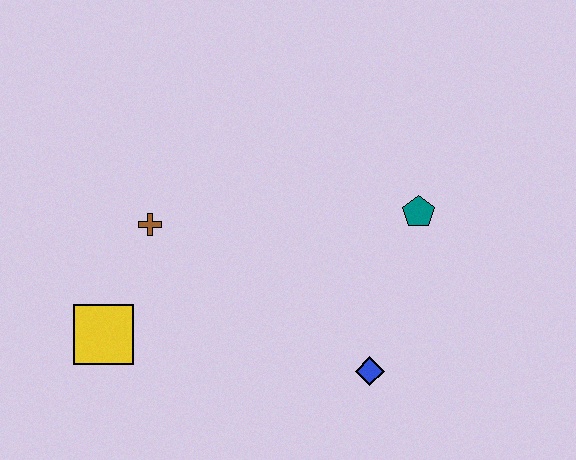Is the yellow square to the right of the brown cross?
No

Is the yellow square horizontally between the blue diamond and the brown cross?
No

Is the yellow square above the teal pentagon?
No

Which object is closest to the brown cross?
The yellow square is closest to the brown cross.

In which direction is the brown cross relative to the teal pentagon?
The brown cross is to the left of the teal pentagon.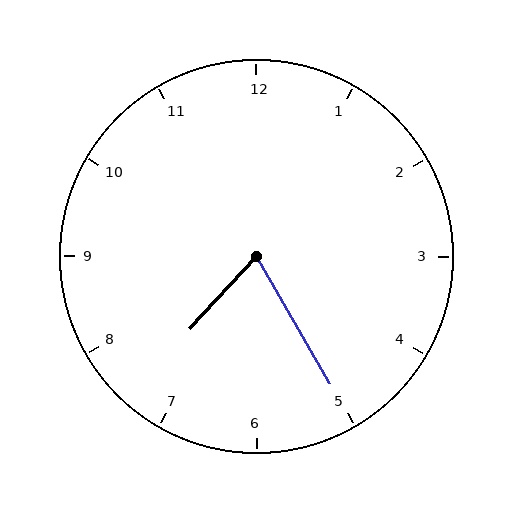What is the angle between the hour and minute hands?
Approximately 72 degrees.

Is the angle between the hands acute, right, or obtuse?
It is acute.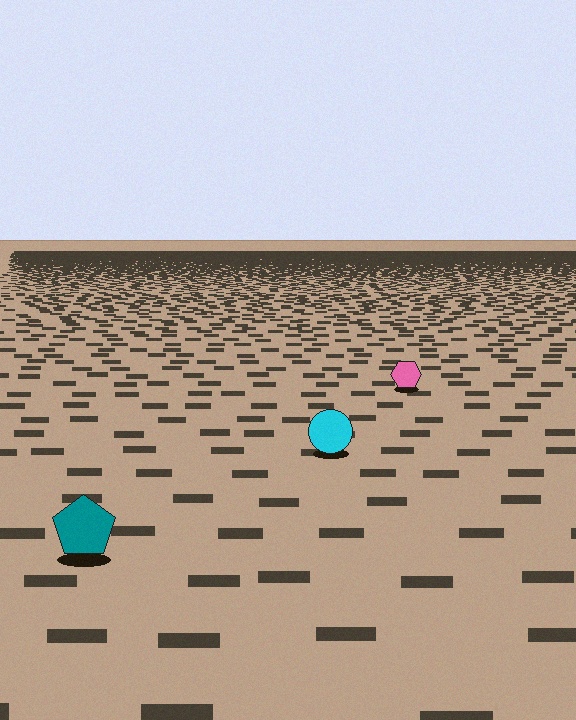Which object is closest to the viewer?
The teal pentagon is closest. The texture marks near it are larger and more spread out.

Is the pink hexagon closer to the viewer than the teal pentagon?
No. The teal pentagon is closer — you can tell from the texture gradient: the ground texture is coarser near it.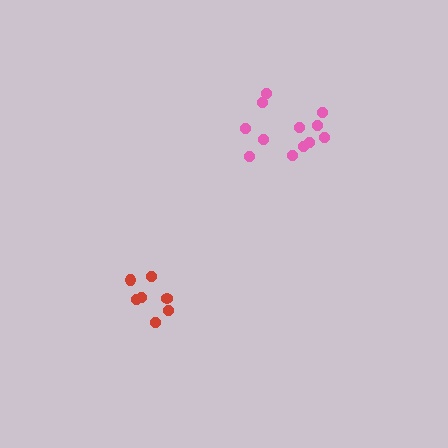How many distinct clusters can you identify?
There are 2 distinct clusters.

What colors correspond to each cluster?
The clusters are colored: pink, red.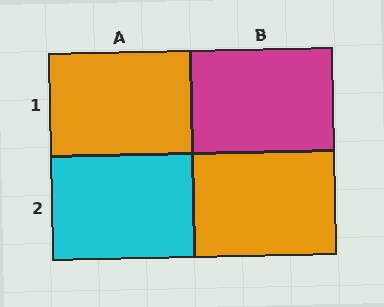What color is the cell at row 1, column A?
Orange.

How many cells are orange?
2 cells are orange.